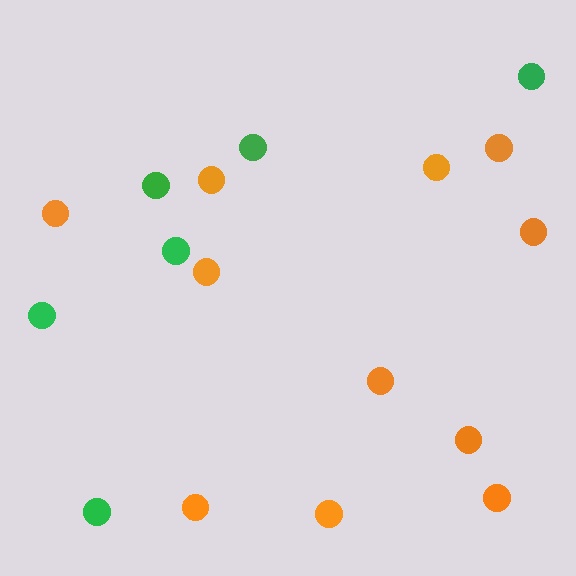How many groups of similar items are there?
There are 2 groups: one group of green circles (6) and one group of orange circles (11).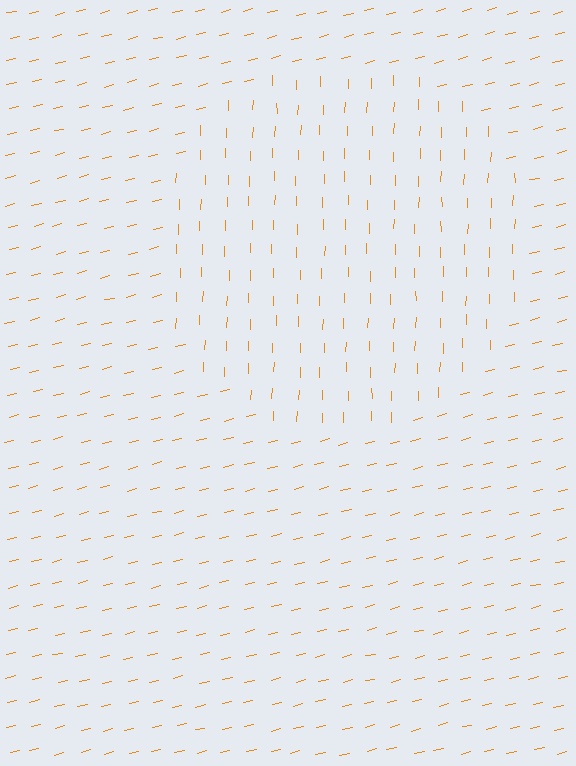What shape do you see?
I see a circle.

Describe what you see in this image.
The image is filled with small orange line segments. A circle region in the image has lines oriented differently from the surrounding lines, creating a visible texture boundary.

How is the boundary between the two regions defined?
The boundary is defined purely by a change in line orientation (approximately 75 degrees difference). All lines are the same color and thickness.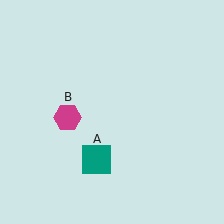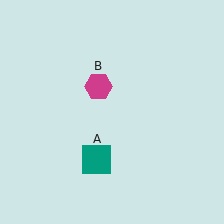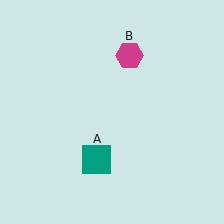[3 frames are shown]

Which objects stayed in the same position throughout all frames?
Teal square (object A) remained stationary.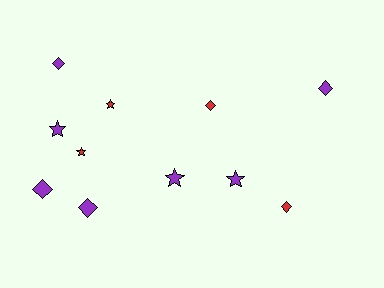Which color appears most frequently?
Purple, with 7 objects.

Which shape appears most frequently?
Diamond, with 6 objects.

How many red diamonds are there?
There are 2 red diamonds.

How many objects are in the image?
There are 11 objects.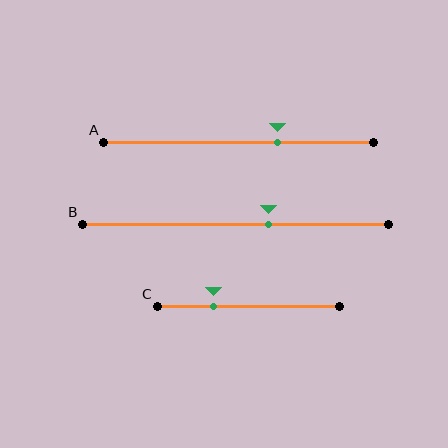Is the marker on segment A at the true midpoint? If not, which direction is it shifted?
No, the marker on segment A is shifted to the right by about 14% of the segment length.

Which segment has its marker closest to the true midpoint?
Segment B has its marker closest to the true midpoint.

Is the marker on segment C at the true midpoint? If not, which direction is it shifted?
No, the marker on segment C is shifted to the left by about 19% of the segment length.